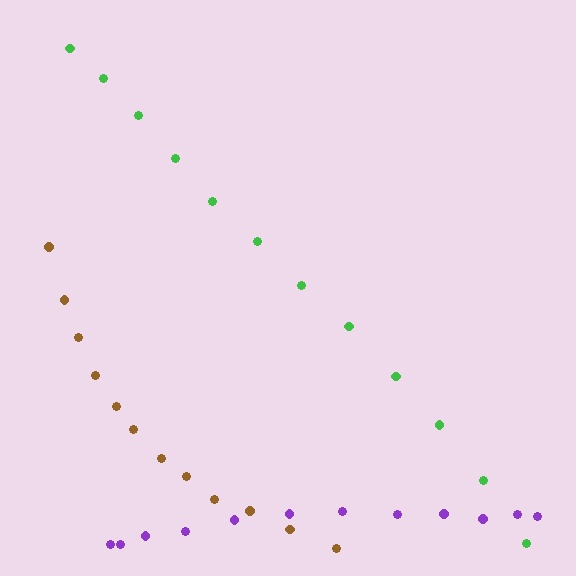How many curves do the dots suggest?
There are 3 distinct paths.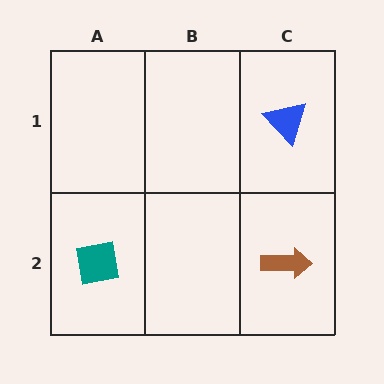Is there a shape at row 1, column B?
No, that cell is empty.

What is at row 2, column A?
A teal square.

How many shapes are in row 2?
2 shapes.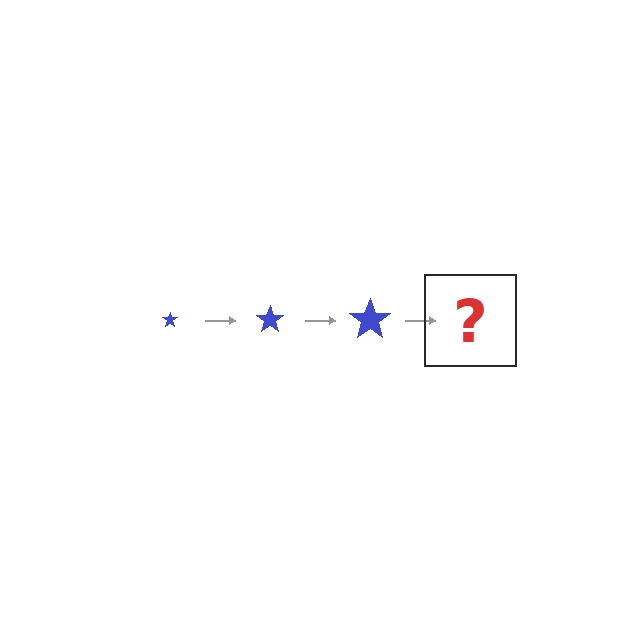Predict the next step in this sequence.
The next step is a blue star, larger than the previous one.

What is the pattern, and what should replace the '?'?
The pattern is that the star gets progressively larger each step. The '?' should be a blue star, larger than the previous one.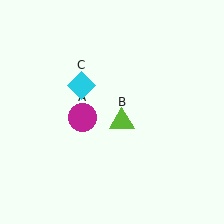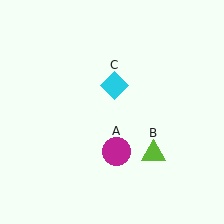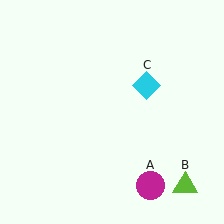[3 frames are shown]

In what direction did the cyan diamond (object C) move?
The cyan diamond (object C) moved right.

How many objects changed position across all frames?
3 objects changed position: magenta circle (object A), lime triangle (object B), cyan diamond (object C).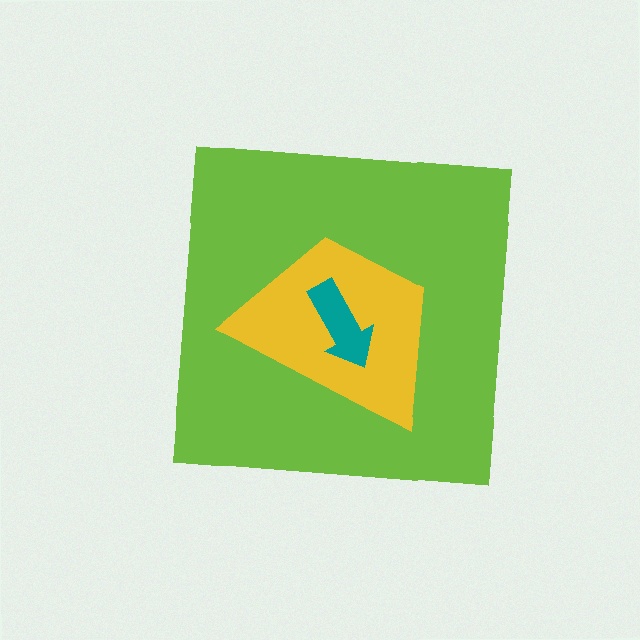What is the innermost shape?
The teal arrow.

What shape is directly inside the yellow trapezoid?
The teal arrow.